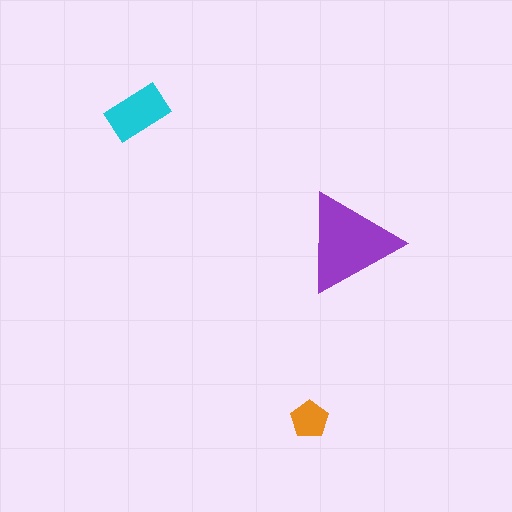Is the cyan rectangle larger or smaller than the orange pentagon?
Larger.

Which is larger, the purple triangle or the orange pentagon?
The purple triangle.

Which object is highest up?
The cyan rectangle is topmost.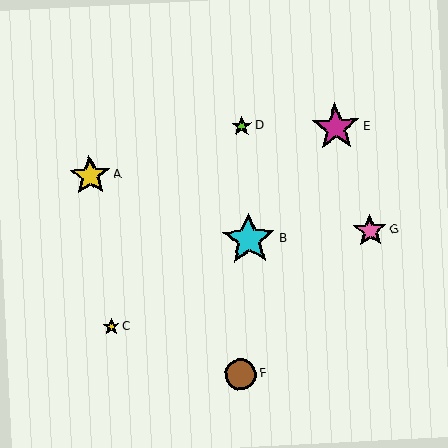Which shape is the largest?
The cyan star (labeled B) is the largest.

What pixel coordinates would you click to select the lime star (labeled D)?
Click at (242, 126) to select the lime star D.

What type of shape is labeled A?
Shape A is a yellow star.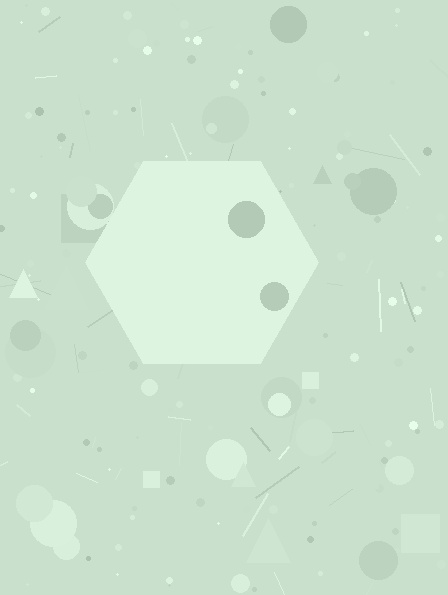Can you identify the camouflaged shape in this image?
The camouflaged shape is a hexagon.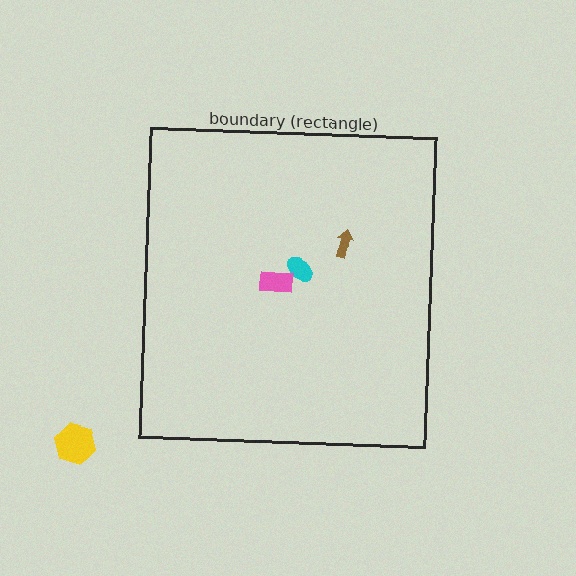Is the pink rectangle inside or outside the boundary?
Inside.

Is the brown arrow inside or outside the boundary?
Inside.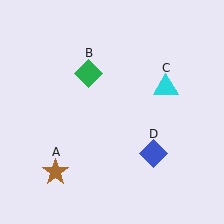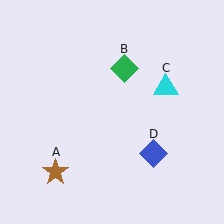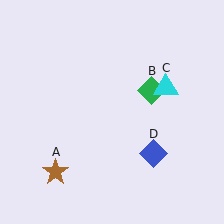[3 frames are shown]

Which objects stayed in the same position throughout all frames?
Brown star (object A) and cyan triangle (object C) and blue diamond (object D) remained stationary.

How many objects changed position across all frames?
1 object changed position: green diamond (object B).